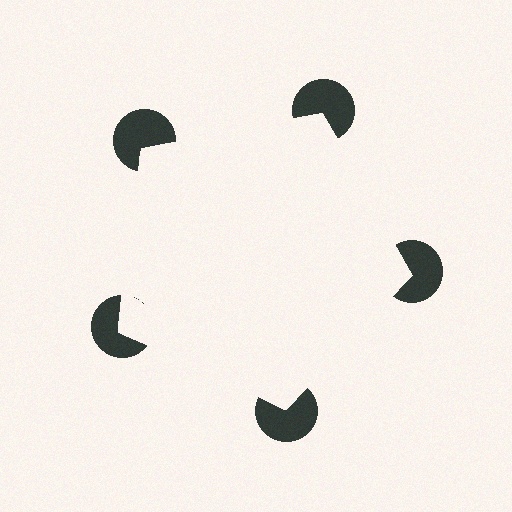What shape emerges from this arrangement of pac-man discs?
An illusory pentagon — its edges are inferred from the aligned wedge cuts in the pac-man discs, not physically drawn.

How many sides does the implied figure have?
5 sides.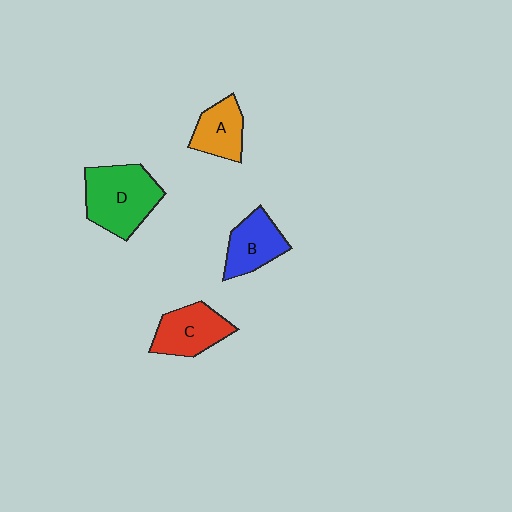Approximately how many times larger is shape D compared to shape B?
Approximately 1.5 times.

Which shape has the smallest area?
Shape A (orange).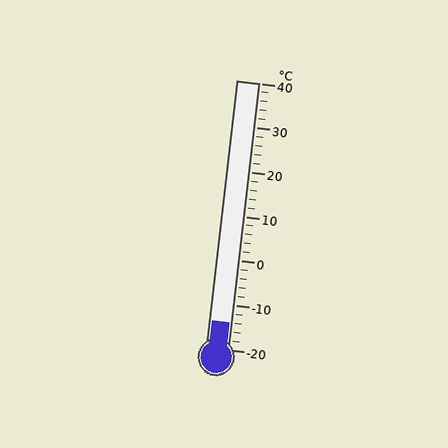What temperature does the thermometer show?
The thermometer shows approximately -14°C.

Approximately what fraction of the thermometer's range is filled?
The thermometer is filled to approximately 10% of its range.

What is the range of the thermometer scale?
The thermometer scale ranges from -20°C to 40°C.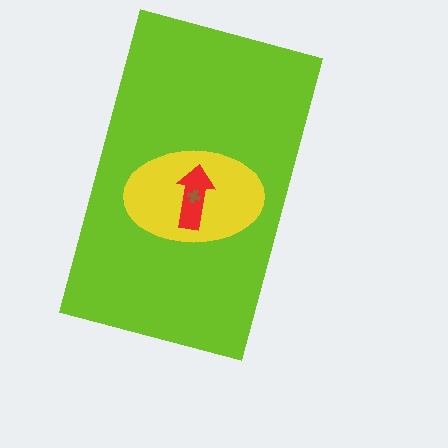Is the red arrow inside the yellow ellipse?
Yes.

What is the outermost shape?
The lime rectangle.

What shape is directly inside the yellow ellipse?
The red arrow.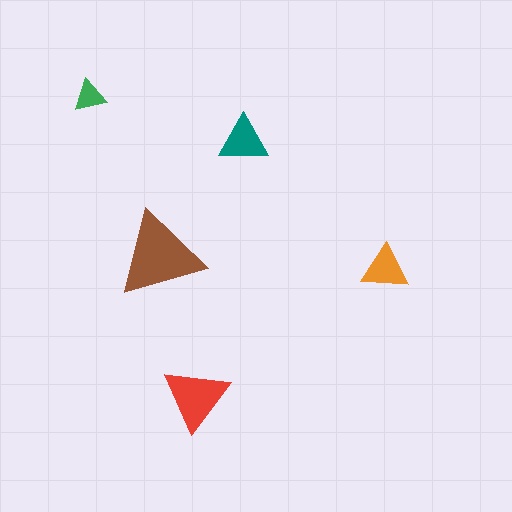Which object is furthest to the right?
The orange triangle is rightmost.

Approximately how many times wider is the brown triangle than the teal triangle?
About 2 times wider.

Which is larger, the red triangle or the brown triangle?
The brown one.